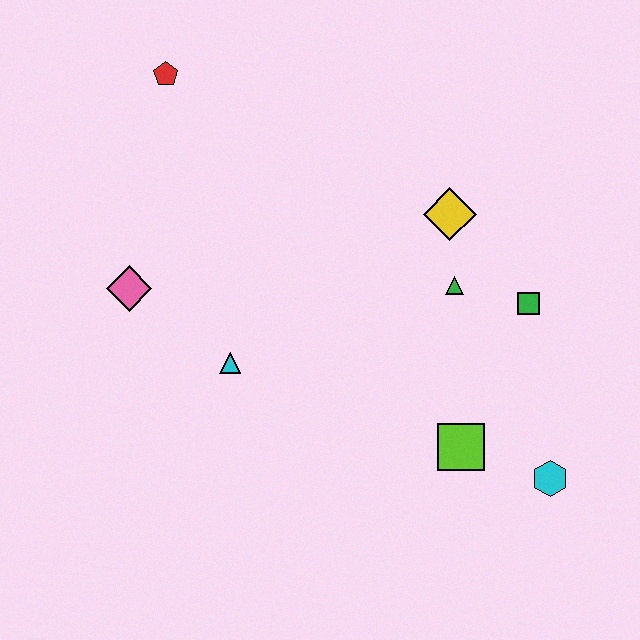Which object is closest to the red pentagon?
The pink diamond is closest to the red pentagon.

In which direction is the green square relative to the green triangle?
The green square is to the right of the green triangle.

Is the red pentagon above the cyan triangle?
Yes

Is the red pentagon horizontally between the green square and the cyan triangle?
No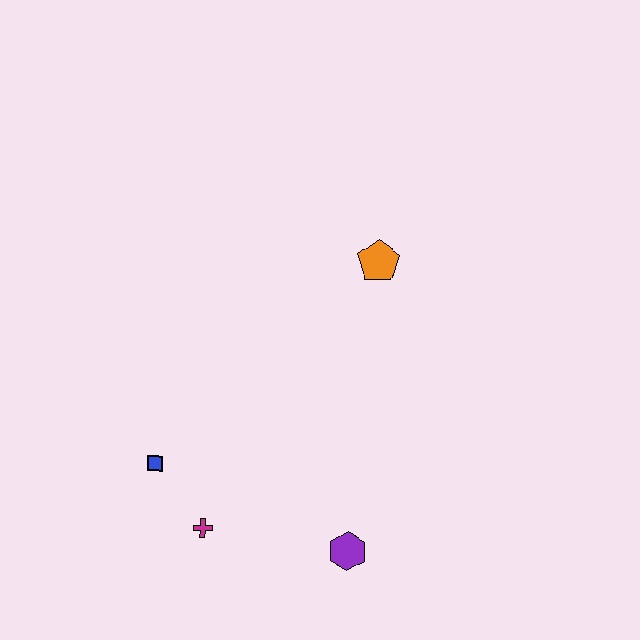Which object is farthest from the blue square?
The orange pentagon is farthest from the blue square.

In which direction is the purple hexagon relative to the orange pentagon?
The purple hexagon is below the orange pentagon.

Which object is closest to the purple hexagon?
The magenta cross is closest to the purple hexagon.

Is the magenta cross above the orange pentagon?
No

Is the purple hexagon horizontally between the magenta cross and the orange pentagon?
Yes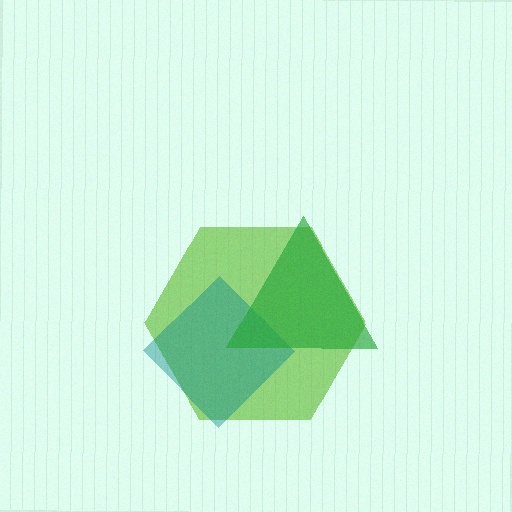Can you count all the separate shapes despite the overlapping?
Yes, there are 3 separate shapes.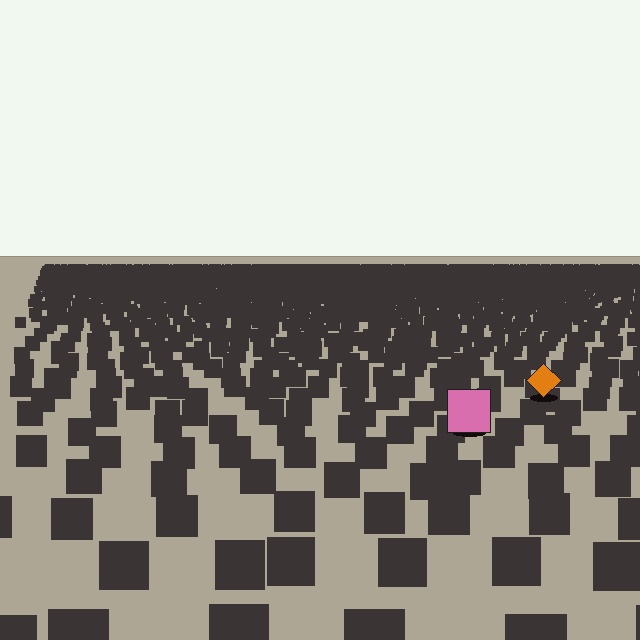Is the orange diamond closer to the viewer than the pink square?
No. The pink square is closer — you can tell from the texture gradient: the ground texture is coarser near it.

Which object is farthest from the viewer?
The orange diamond is farthest from the viewer. It appears smaller and the ground texture around it is denser.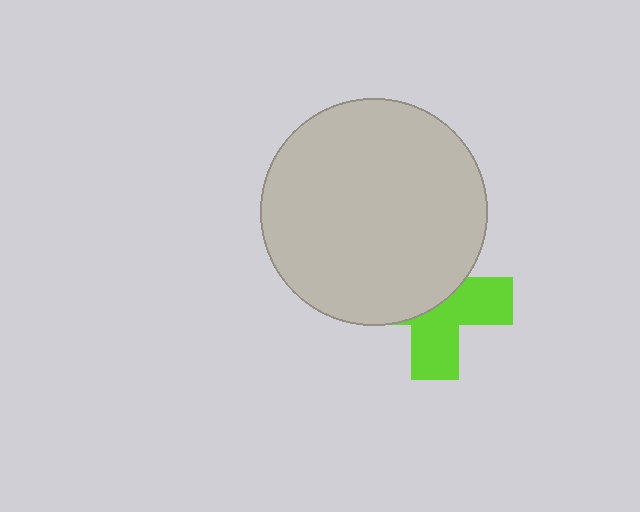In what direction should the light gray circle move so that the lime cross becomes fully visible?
The light gray circle should move up. That is the shortest direction to clear the overlap and leave the lime cross fully visible.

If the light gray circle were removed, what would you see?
You would see the complete lime cross.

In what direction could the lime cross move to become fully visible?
The lime cross could move down. That would shift it out from behind the light gray circle entirely.